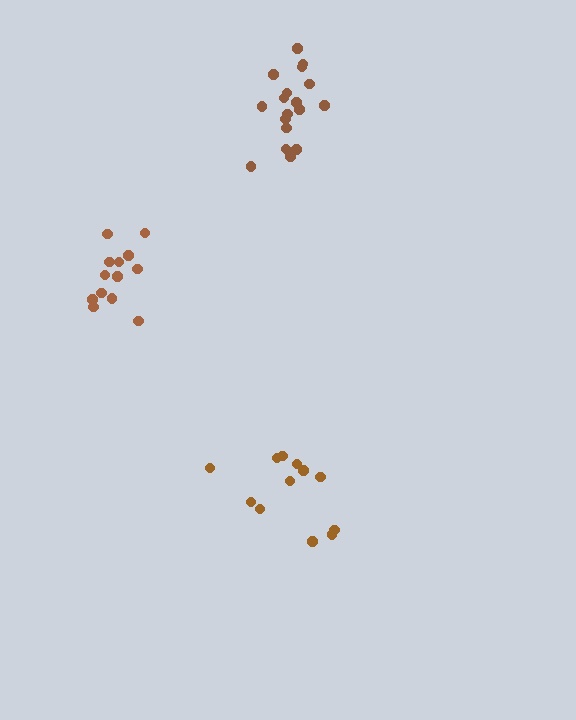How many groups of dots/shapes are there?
There are 3 groups.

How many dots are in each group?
Group 1: 18 dots, Group 2: 12 dots, Group 3: 13 dots (43 total).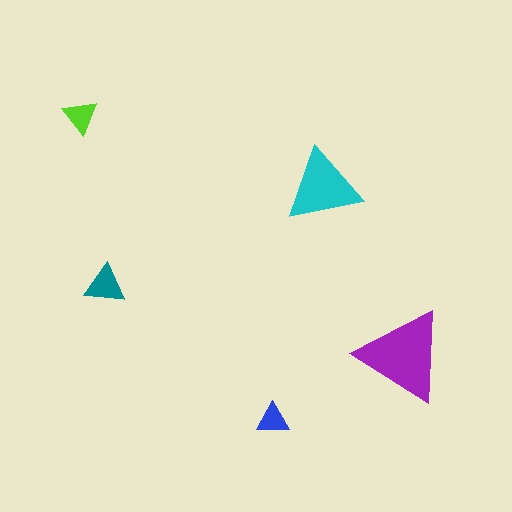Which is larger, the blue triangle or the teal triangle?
The teal one.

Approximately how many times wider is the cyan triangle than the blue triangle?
About 2.5 times wider.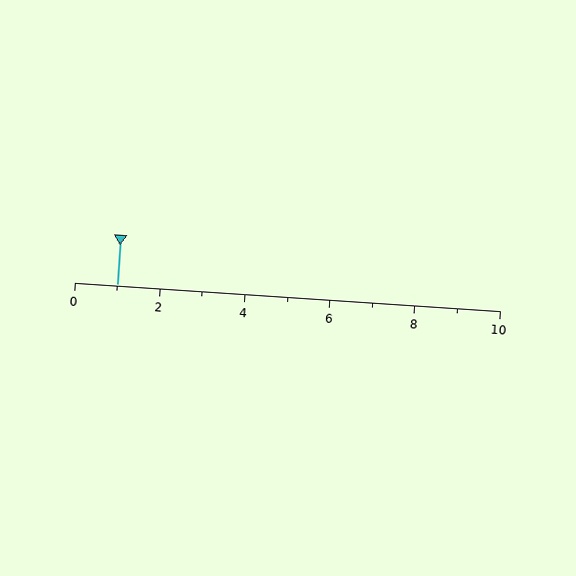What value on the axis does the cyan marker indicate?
The marker indicates approximately 1.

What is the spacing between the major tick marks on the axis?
The major ticks are spaced 2 apart.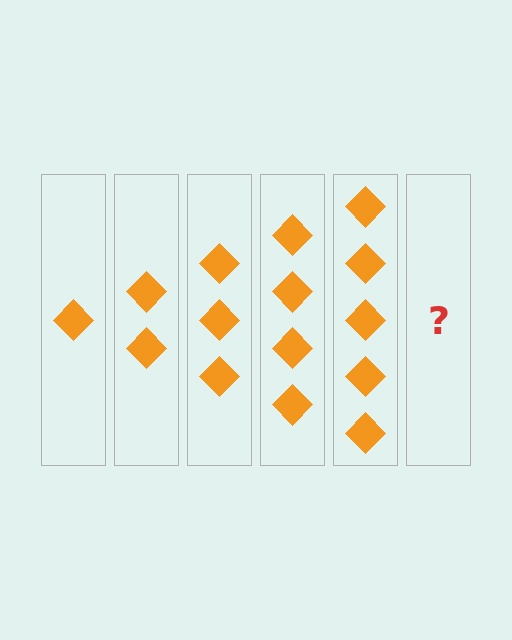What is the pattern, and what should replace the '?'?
The pattern is that each step adds one more diamond. The '?' should be 6 diamonds.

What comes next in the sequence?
The next element should be 6 diamonds.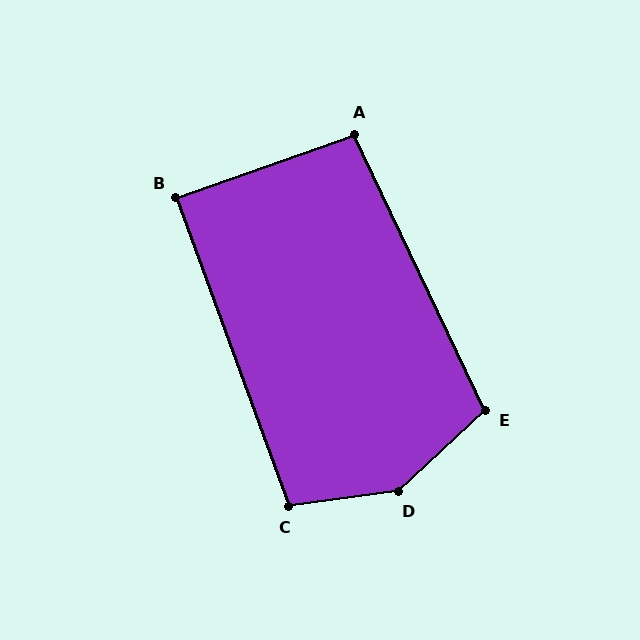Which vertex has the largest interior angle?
D, at approximately 145 degrees.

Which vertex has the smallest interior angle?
B, at approximately 89 degrees.